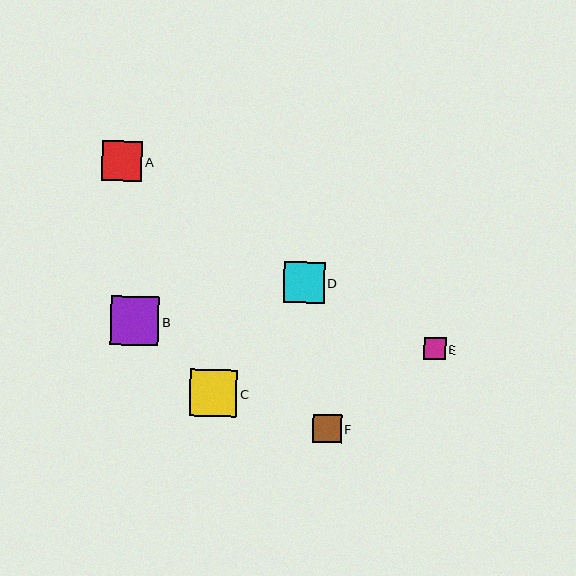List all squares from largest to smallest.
From largest to smallest: B, C, D, A, F, E.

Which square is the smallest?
Square E is the smallest with a size of approximately 22 pixels.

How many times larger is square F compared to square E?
Square F is approximately 1.3 times the size of square E.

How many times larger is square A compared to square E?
Square A is approximately 1.8 times the size of square E.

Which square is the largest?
Square B is the largest with a size of approximately 49 pixels.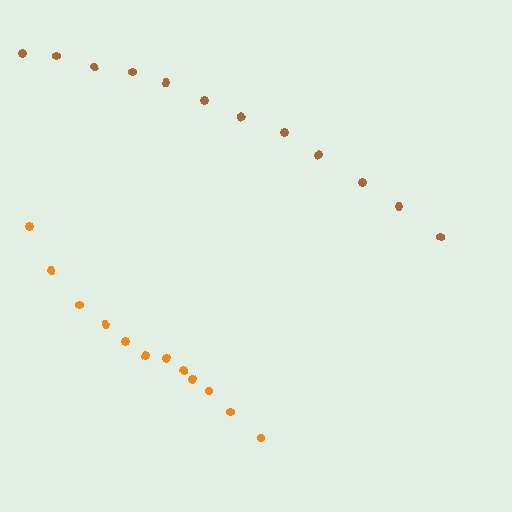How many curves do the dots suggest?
There are 2 distinct paths.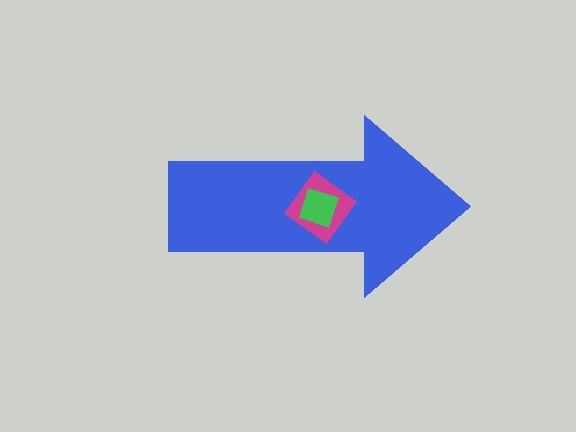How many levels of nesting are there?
3.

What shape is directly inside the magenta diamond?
The green diamond.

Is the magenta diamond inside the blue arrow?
Yes.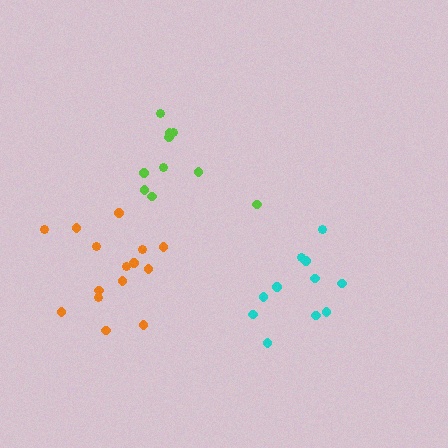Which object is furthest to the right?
The cyan cluster is rightmost.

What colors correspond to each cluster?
The clusters are colored: cyan, orange, lime.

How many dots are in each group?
Group 1: 11 dots, Group 2: 15 dots, Group 3: 10 dots (36 total).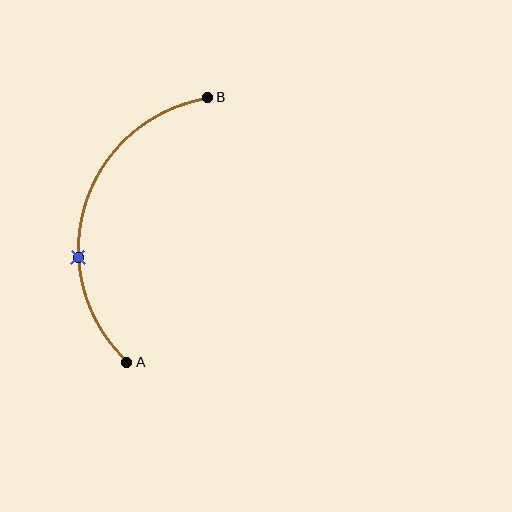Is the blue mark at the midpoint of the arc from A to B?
No. The blue mark lies on the arc but is closer to endpoint A. The arc midpoint would be at the point on the curve equidistant along the arc from both A and B.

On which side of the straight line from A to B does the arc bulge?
The arc bulges to the left of the straight line connecting A and B.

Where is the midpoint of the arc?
The arc midpoint is the point on the curve farthest from the straight line joining A and B. It sits to the left of that line.